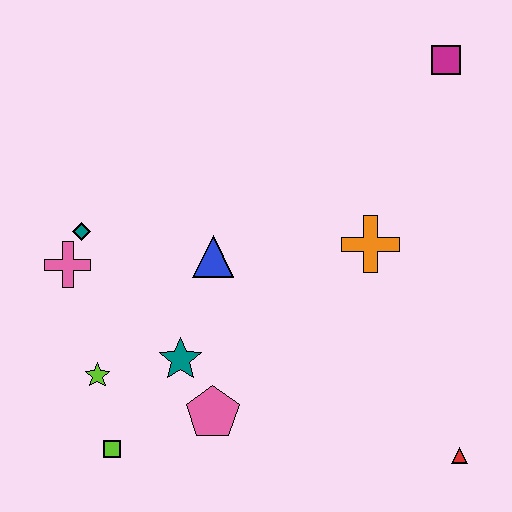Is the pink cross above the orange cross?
No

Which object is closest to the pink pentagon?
The teal star is closest to the pink pentagon.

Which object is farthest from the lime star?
The magenta square is farthest from the lime star.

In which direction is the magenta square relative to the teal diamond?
The magenta square is to the right of the teal diamond.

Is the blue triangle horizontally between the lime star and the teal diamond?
No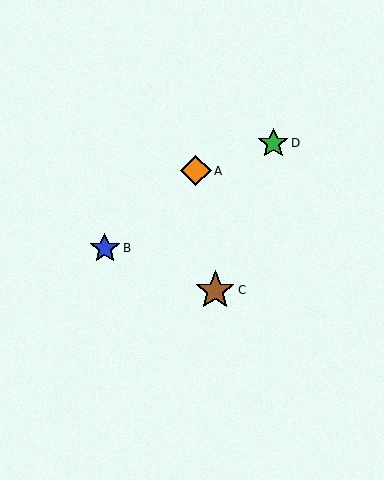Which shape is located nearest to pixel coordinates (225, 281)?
The brown star (labeled C) at (215, 290) is nearest to that location.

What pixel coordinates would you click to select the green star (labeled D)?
Click at (273, 143) to select the green star D.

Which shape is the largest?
The brown star (labeled C) is the largest.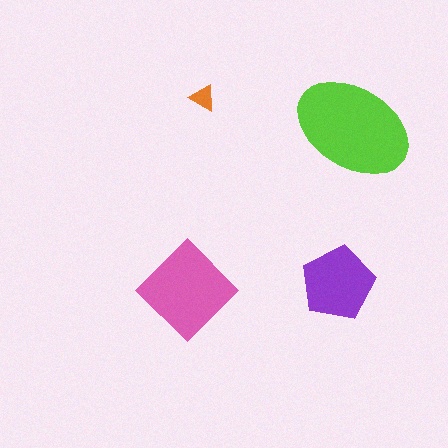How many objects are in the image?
There are 4 objects in the image.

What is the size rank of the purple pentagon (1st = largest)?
3rd.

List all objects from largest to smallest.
The lime ellipse, the pink diamond, the purple pentagon, the orange triangle.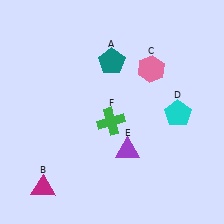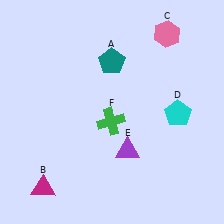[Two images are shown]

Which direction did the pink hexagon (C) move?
The pink hexagon (C) moved up.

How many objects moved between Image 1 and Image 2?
1 object moved between the two images.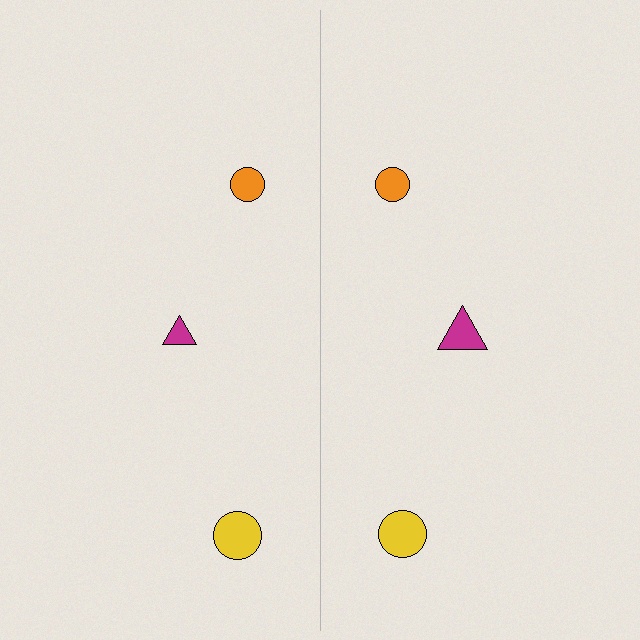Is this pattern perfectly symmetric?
No, the pattern is not perfectly symmetric. The magenta triangle on the right side has a different size than its mirror counterpart.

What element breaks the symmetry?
The magenta triangle on the right side has a different size than its mirror counterpart.